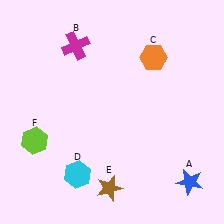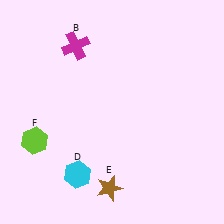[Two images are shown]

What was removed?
The orange hexagon (C), the blue star (A) were removed in Image 2.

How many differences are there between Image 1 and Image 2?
There are 2 differences between the two images.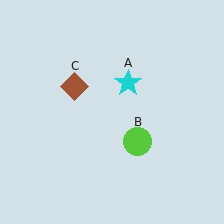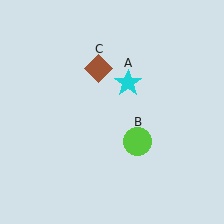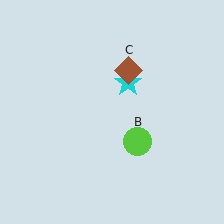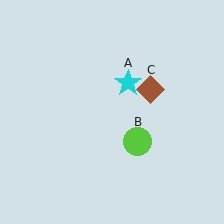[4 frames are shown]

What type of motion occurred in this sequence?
The brown diamond (object C) rotated clockwise around the center of the scene.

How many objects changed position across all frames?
1 object changed position: brown diamond (object C).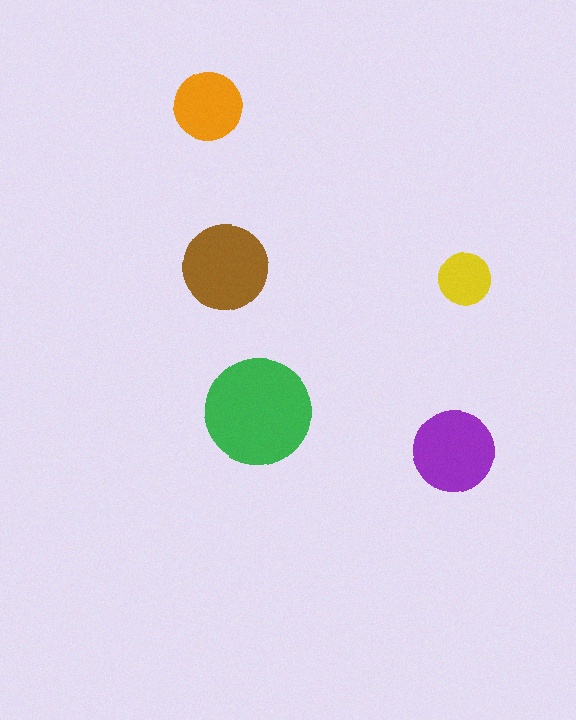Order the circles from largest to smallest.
the green one, the brown one, the purple one, the orange one, the yellow one.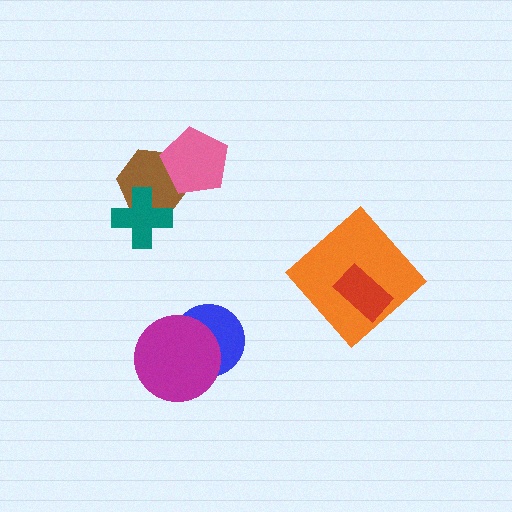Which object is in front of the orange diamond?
The red rectangle is in front of the orange diamond.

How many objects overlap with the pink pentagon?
1 object overlaps with the pink pentagon.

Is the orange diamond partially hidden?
Yes, it is partially covered by another shape.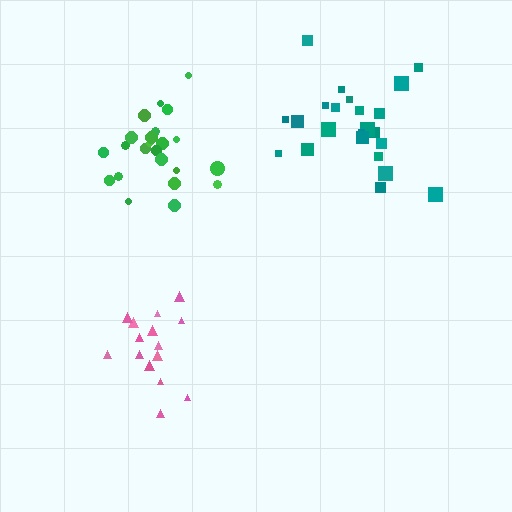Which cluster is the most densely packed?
Green.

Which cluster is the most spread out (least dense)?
Pink.